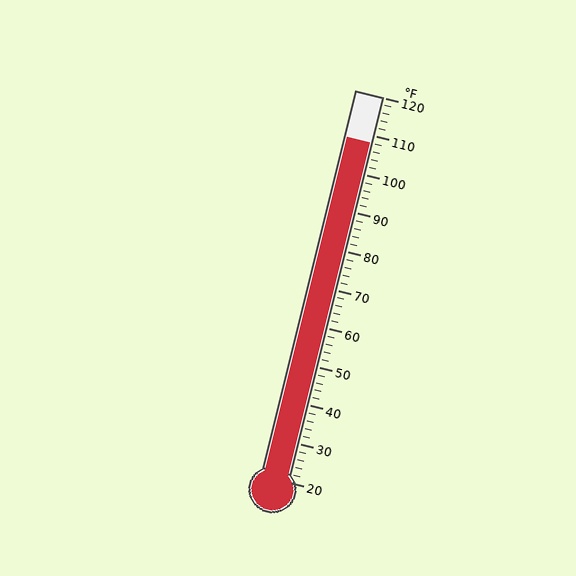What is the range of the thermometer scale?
The thermometer scale ranges from 20°F to 120°F.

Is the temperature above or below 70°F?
The temperature is above 70°F.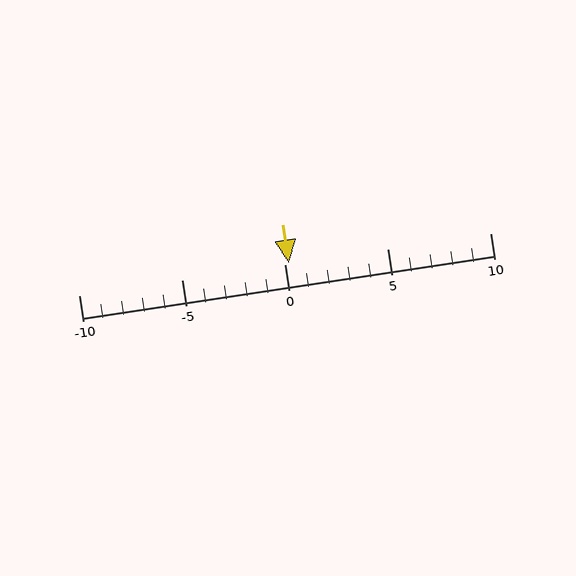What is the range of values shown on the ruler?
The ruler shows values from -10 to 10.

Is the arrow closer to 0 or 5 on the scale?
The arrow is closer to 0.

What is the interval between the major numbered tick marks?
The major tick marks are spaced 5 units apart.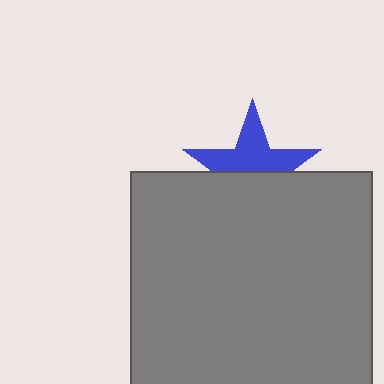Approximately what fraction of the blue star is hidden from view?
Roughly 46% of the blue star is hidden behind the gray square.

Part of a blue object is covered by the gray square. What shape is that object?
It is a star.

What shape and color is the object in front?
The object in front is a gray square.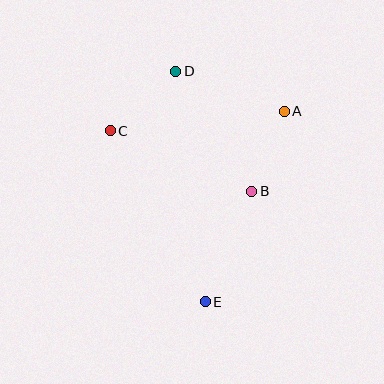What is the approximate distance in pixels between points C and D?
The distance between C and D is approximately 89 pixels.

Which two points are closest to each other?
Points A and B are closest to each other.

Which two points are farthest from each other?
Points D and E are farthest from each other.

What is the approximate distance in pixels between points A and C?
The distance between A and C is approximately 175 pixels.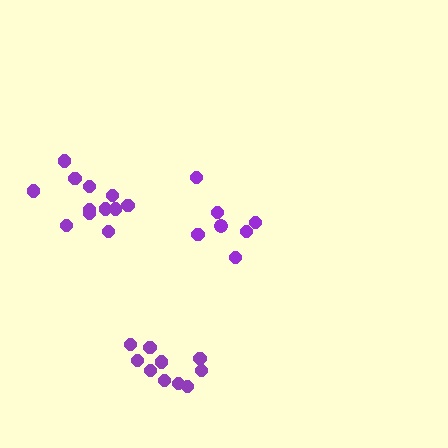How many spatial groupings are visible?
There are 3 spatial groupings.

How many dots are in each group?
Group 1: 7 dots, Group 2: 12 dots, Group 3: 10 dots (29 total).